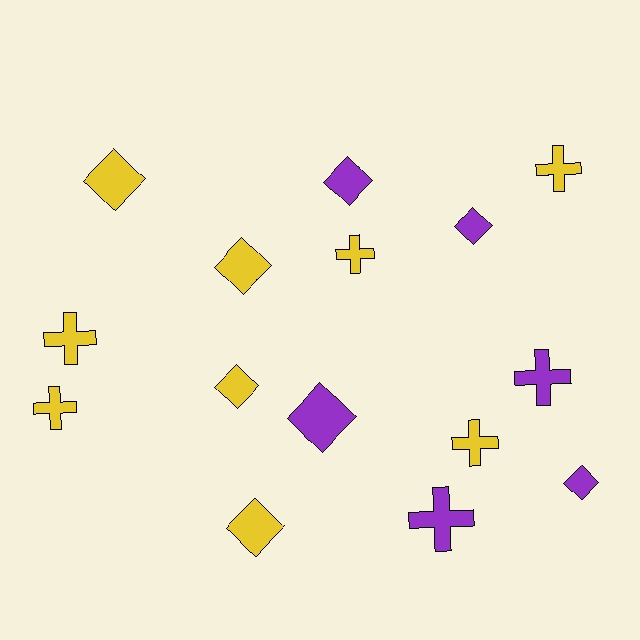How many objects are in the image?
There are 15 objects.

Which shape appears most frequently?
Diamond, with 8 objects.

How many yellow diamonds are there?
There are 4 yellow diamonds.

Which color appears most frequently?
Yellow, with 9 objects.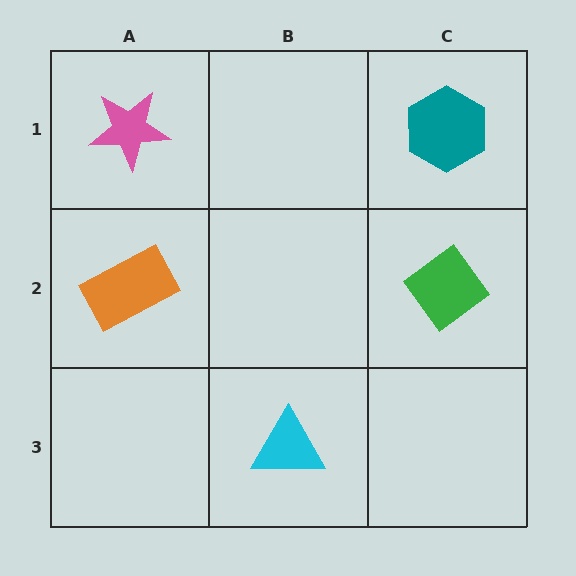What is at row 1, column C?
A teal hexagon.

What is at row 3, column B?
A cyan triangle.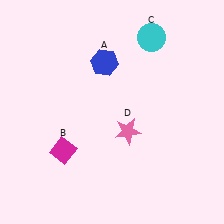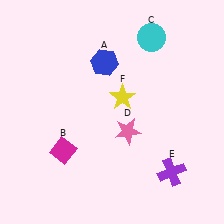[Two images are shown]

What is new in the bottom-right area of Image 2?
A purple cross (E) was added in the bottom-right area of Image 2.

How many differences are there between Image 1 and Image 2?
There are 2 differences between the two images.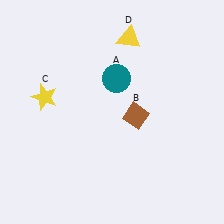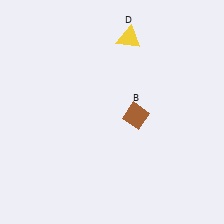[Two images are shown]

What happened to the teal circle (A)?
The teal circle (A) was removed in Image 2. It was in the top-right area of Image 1.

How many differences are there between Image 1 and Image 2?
There are 2 differences between the two images.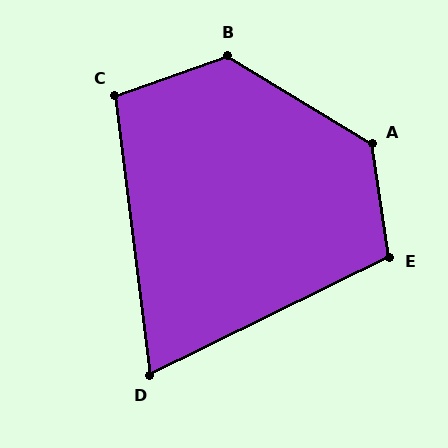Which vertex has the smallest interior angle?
D, at approximately 71 degrees.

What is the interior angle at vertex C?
Approximately 102 degrees (obtuse).